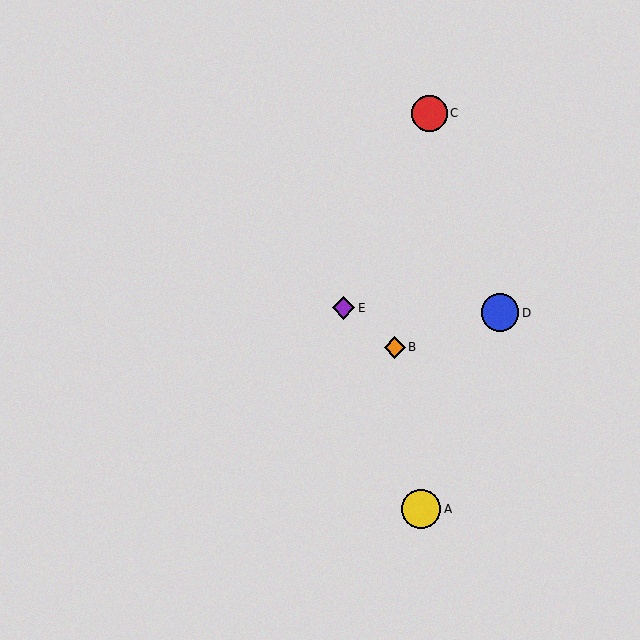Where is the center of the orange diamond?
The center of the orange diamond is at (395, 347).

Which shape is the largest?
The yellow circle (labeled A) is the largest.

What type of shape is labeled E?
Shape E is a purple diamond.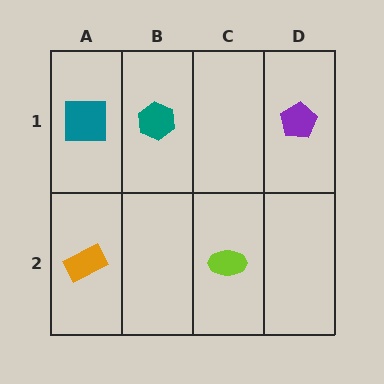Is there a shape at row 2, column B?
No, that cell is empty.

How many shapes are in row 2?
2 shapes.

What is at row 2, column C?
A lime ellipse.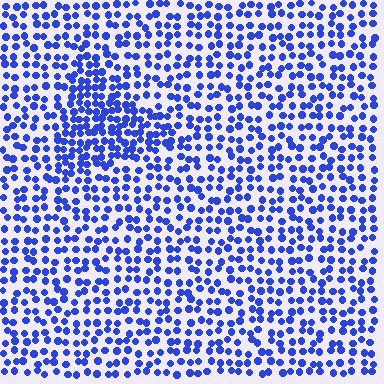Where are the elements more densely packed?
The elements are more densely packed inside the triangle boundary.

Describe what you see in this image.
The image contains small blue elements arranged at two different densities. A triangle-shaped region is visible where the elements are more densely packed than the surrounding area.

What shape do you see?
I see a triangle.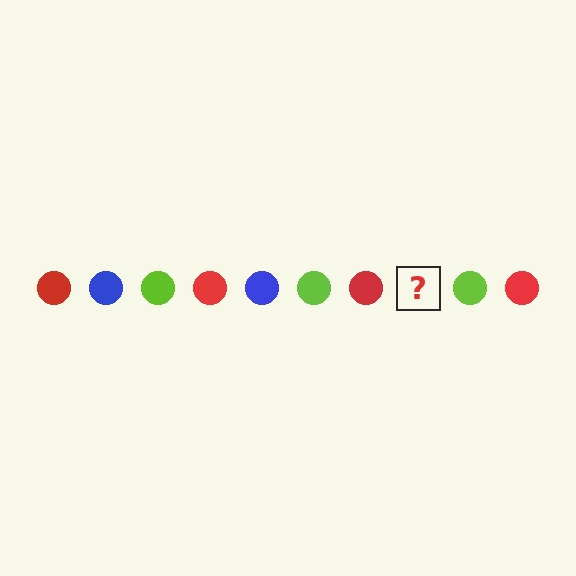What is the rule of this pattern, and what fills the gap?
The rule is that the pattern cycles through red, blue, lime circles. The gap should be filled with a blue circle.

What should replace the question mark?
The question mark should be replaced with a blue circle.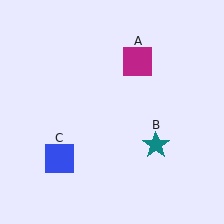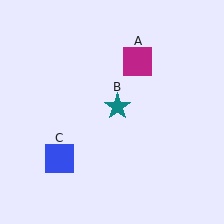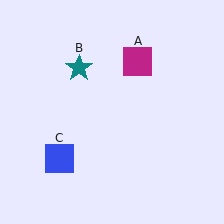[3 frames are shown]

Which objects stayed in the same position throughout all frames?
Magenta square (object A) and blue square (object C) remained stationary.